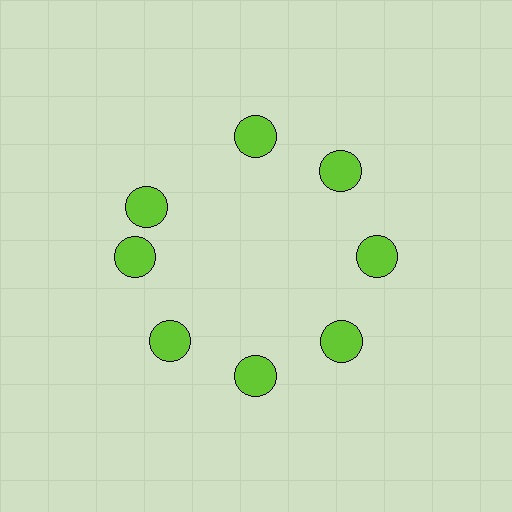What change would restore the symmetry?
The symmetry would be restored by rotating it back into even spacing with its neighbors so that all 8 circles sit at equal angles and equal distance from the center.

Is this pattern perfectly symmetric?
No. The 8 lime circles are arranged in a ring, but one element near the 10 o'clock position is rotated out of alignment along the ring, breaking the 8-fold rotational symmetry.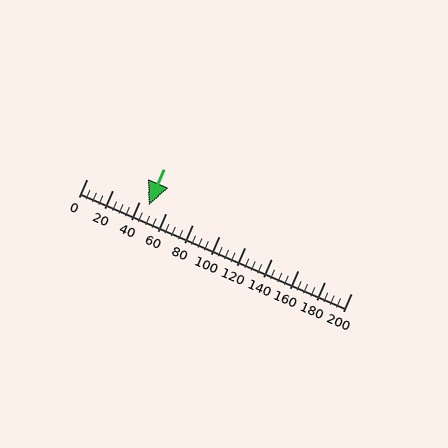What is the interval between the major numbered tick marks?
The major tick marks are spaced 20 units apart.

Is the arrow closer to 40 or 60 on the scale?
The arrow is closer to 40.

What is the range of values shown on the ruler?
The ruler shows values from 0 to 200.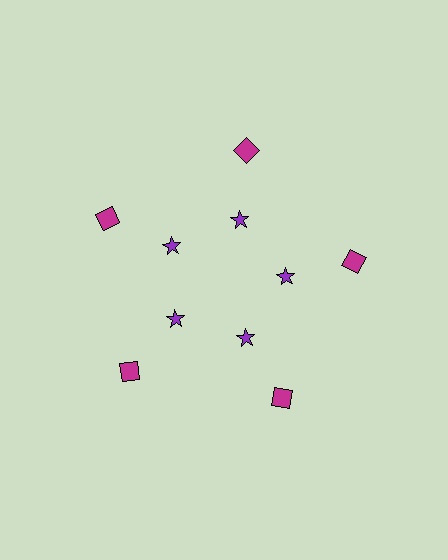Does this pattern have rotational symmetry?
Yes, this pattern has 5-fold rotational symmetry. It looks the same after rotating 72 degrees around the center.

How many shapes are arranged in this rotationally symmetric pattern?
There are 10 shapes, arranged in 5 groups of 2.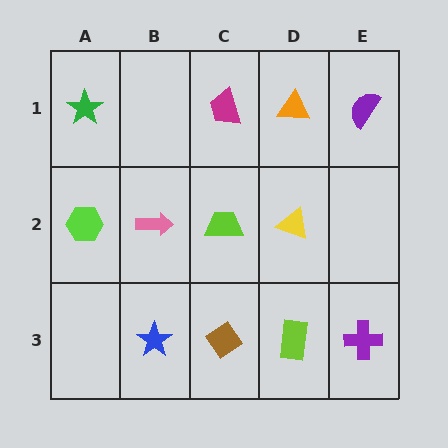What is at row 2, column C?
A lime trapezoid.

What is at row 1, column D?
An orange triangle.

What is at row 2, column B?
A pink arrow.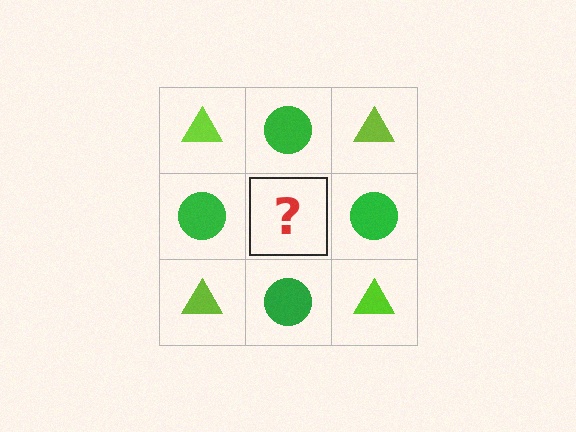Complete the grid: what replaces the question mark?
The question mark should be replaced with a lime triangle.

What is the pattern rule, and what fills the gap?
The rule is that it alternates lime triangle and green circle in a checkerboard pattern. The gap should be filled with a lime triangle.